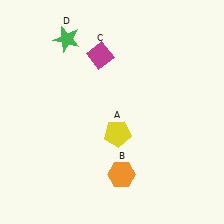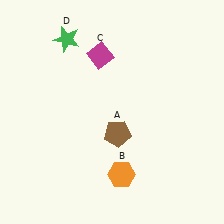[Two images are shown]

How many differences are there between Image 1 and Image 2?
There is 1 difference between the two images.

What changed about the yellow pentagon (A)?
In Image 1, A is yellow. In Image 2, it changed to brown.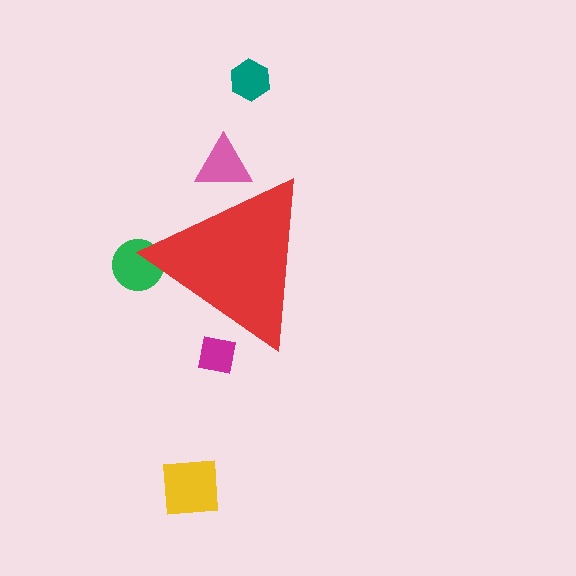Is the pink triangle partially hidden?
Yes, the pink triangle is partially hidden behind the red triangle.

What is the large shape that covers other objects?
A red triangle.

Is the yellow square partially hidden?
No, the yellow square is fully visible.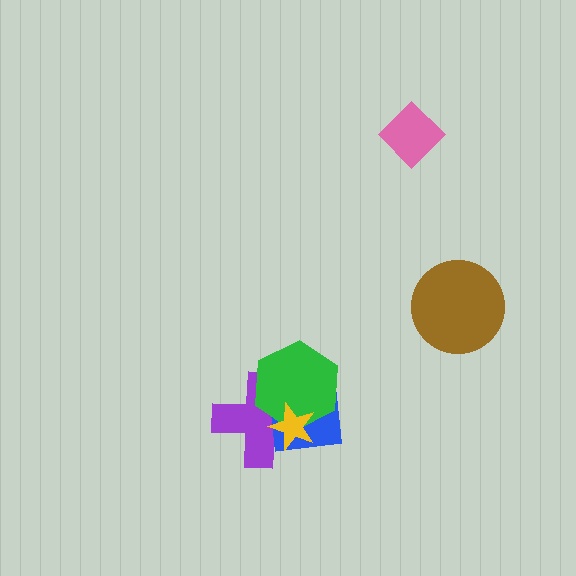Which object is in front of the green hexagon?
The yellow star is in front of the green hexagon.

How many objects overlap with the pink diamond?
0 objects overlap with the pink diamond.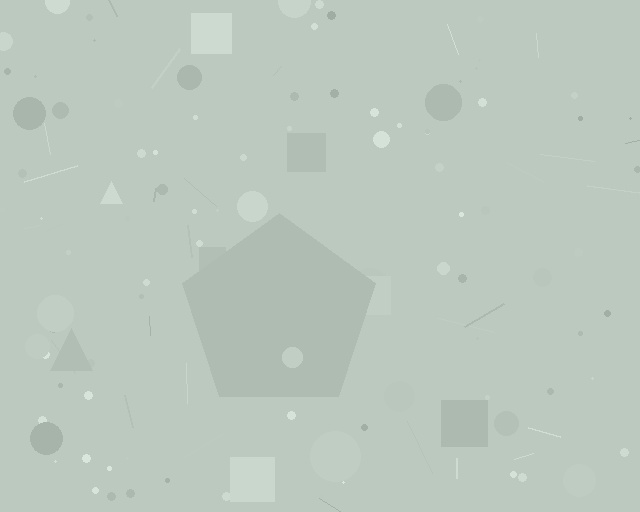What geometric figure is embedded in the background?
A pentagon is embedded in the background.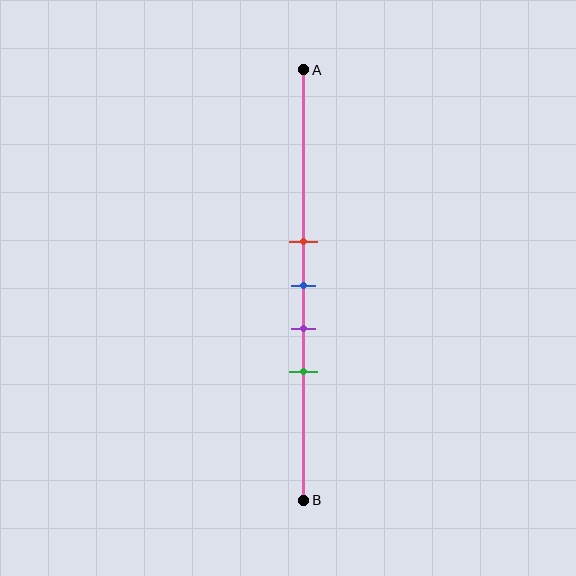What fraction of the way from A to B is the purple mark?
The purple mark is approximately 60% (0.6) of the way from A to B.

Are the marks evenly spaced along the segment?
Yes, the marks are approximately evenly spaced.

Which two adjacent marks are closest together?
The red and blue marks are the closest adjacent pair.